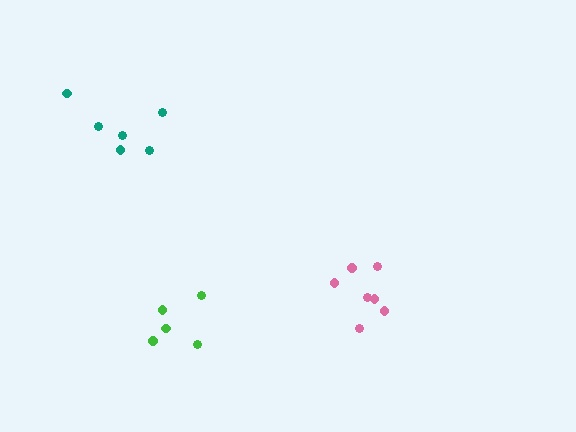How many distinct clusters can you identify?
There are 3 distinct clusters.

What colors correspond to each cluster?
The clusters are colored: pink, green, teal.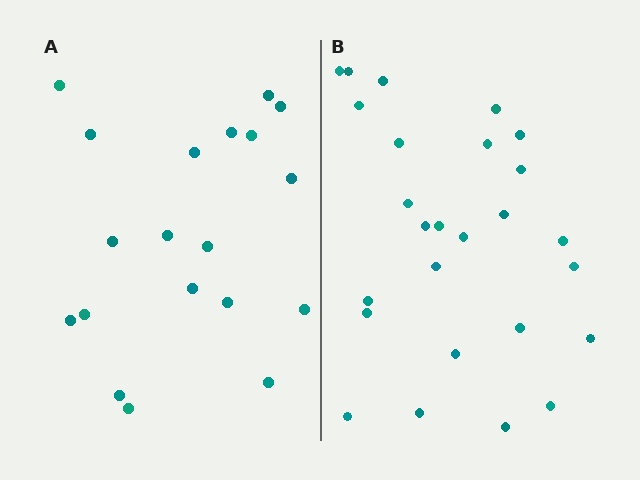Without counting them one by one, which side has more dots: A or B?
Region B (the right region) has more dots.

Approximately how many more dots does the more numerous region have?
Region B has roughly 8 or so more dots than region A.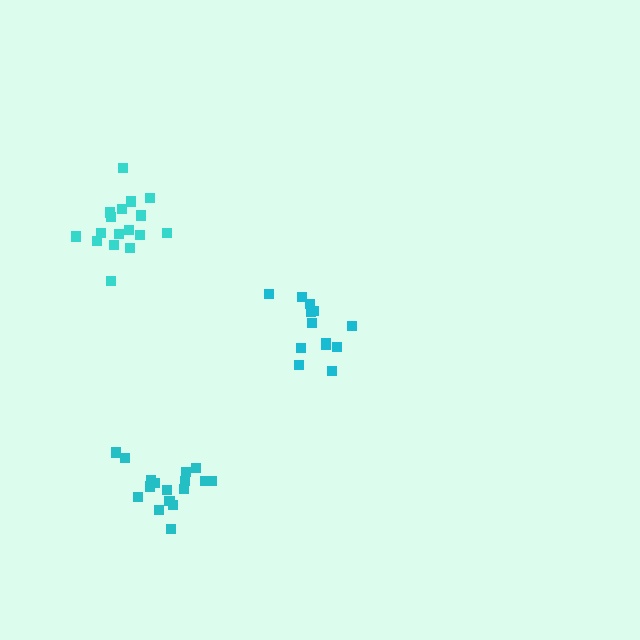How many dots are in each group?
Group 1: 13 dots, Group 2: 18 dots, Group 3: 17 dots (48 total).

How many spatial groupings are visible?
There are 3 spatial groupings.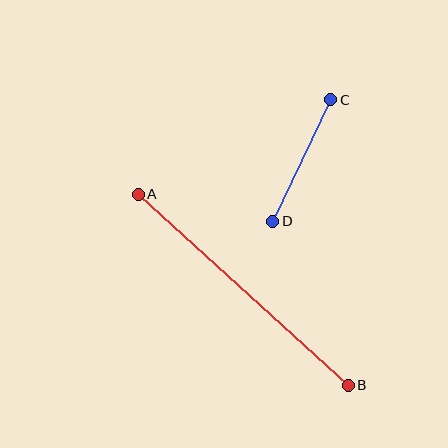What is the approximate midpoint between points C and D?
The midpoint is at approximately (302, 160) pixels.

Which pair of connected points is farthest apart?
Points A and B are farthest apart.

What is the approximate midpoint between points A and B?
The midpoint is at approximately (243, 290) pixels.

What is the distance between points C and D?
The distance is approximately 135 pixels.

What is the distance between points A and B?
The distance is approximately 284 pixels.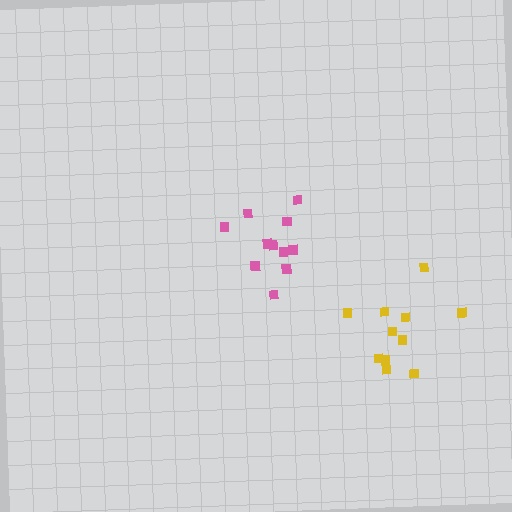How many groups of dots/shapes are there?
There are 2 groups.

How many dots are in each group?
Group 1: 11 dots, Group 2: 11 dots (22 total).